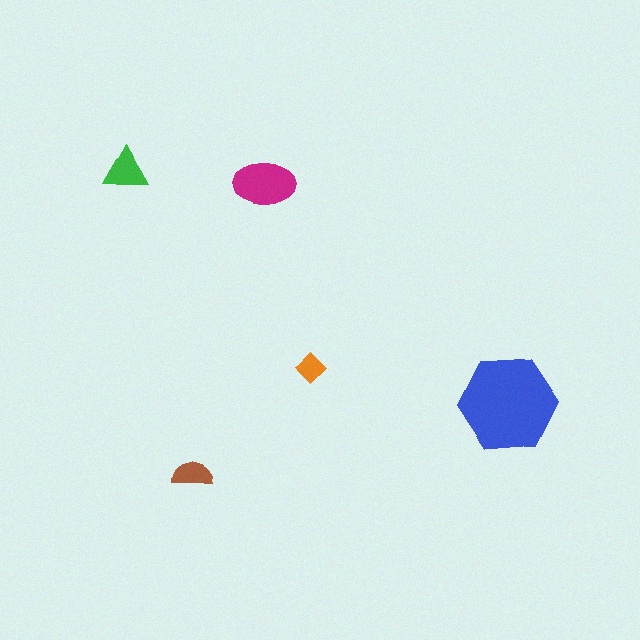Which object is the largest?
The blue hexagon.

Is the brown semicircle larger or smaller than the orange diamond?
Larger.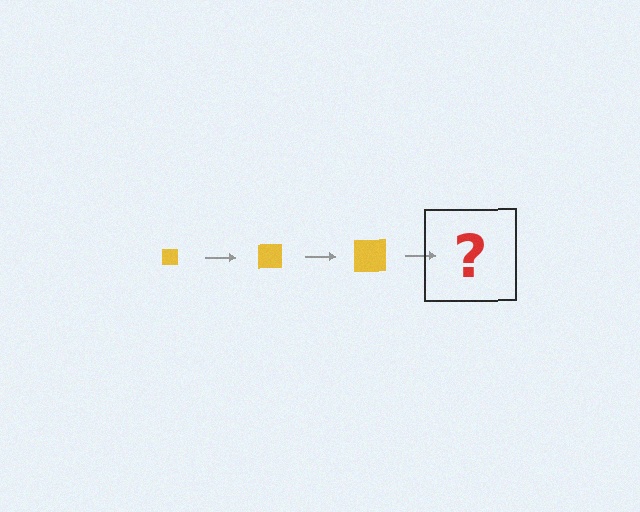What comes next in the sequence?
The next element should be a yellow square, larger than the previous one.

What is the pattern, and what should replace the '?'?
The pattern is that the square gets progressively larger each step. The '?' should be a yellow square, larger than the previous one.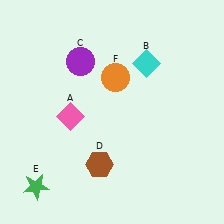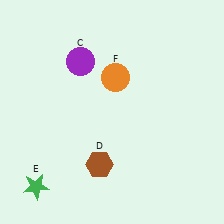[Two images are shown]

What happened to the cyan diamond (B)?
The cyan diamond (B) was removed in Image 2. It was in the top-right area of Image 1.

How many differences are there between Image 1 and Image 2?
There are 2 differences between the two images.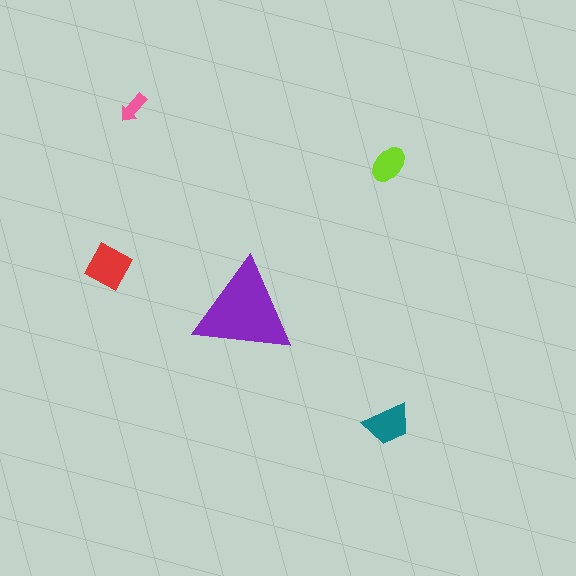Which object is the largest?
The purple triangle.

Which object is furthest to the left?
The red diamond is leftmost.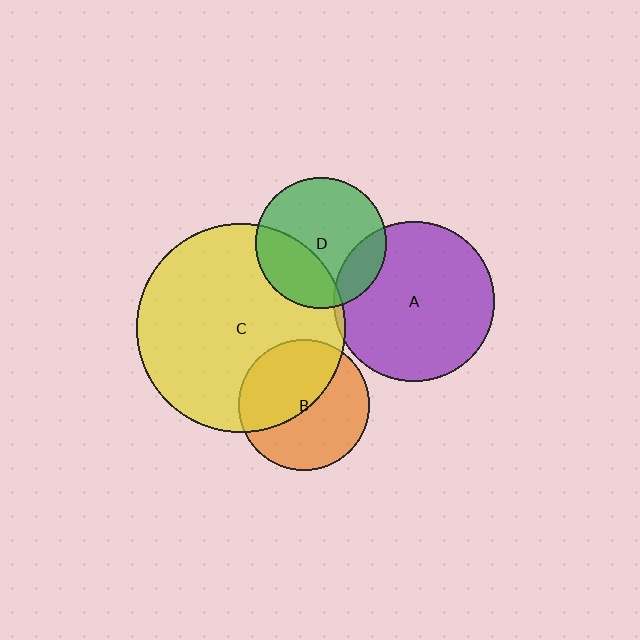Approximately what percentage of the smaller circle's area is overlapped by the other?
Approximately 30%.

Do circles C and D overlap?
Yes.